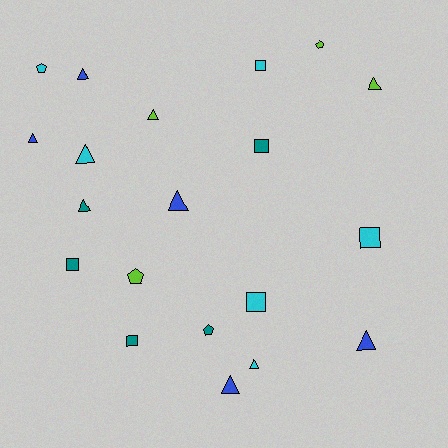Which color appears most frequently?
Cyan, with 6 objects.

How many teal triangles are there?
There is 1 teal triangle.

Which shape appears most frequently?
Triangle, with 10 objects.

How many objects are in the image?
There are 20 objects.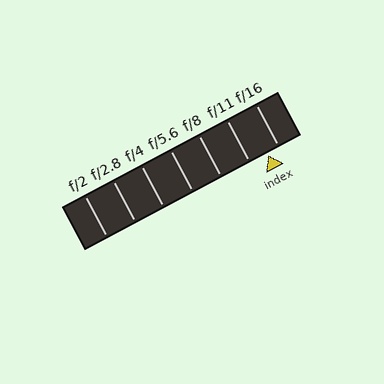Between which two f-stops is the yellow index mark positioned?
The index mark is between f/11 and f/16.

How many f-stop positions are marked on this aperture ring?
There are 7 f-stop positions marked.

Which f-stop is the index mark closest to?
The index mark is closest to f/16.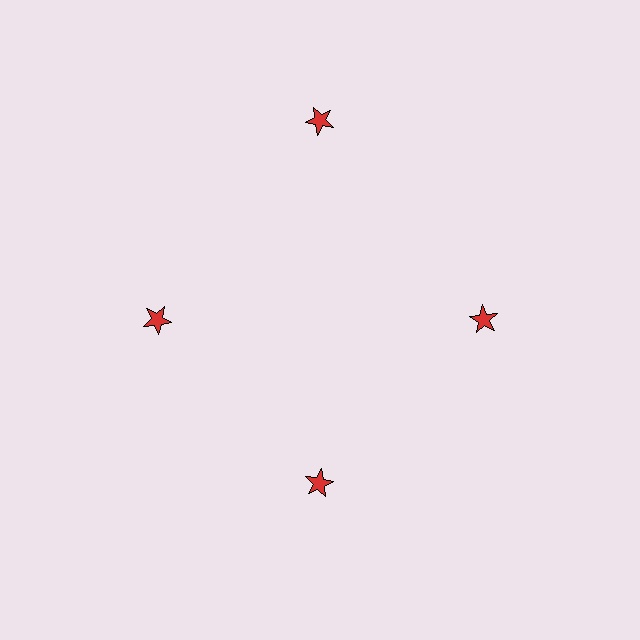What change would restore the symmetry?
The symmetry would be restored by moving it inward, back onto the ring so that all 4 stars sit at equal angles and equal distance from the center.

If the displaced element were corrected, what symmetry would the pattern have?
It would have 4-fold rotational symmetry — the pattern would map onto itself every 90 degrees.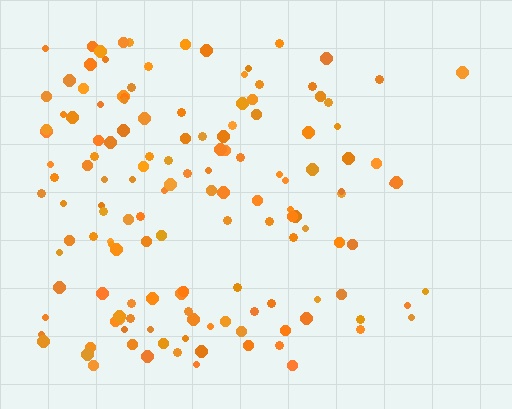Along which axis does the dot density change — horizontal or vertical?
Horizontal.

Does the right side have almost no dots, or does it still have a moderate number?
Still a moderate number, just noticeably fewer than the left.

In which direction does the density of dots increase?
From right to left, with the left side densest.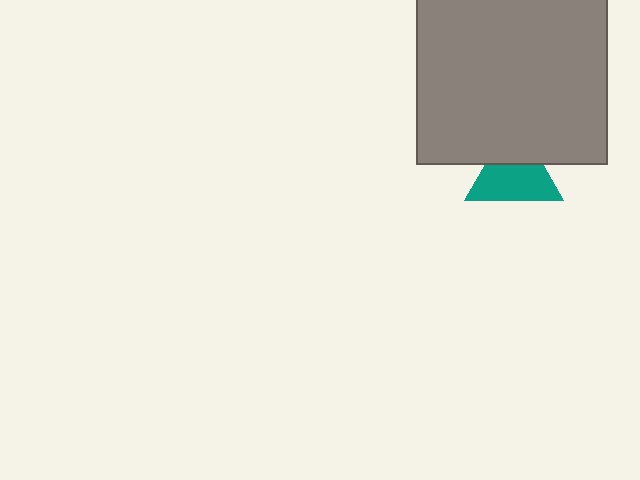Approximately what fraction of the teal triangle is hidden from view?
Roughly 35% of the teal triangle is hidden behind the gray rectangle.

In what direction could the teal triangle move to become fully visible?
The teal triangle could move down. That would shift it out from behind the gray rectangle entirely.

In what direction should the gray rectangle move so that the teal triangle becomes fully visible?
The gray rectangle should move up. That is the shortest direction to clear the overlap and leave the teal triangle fully visible.